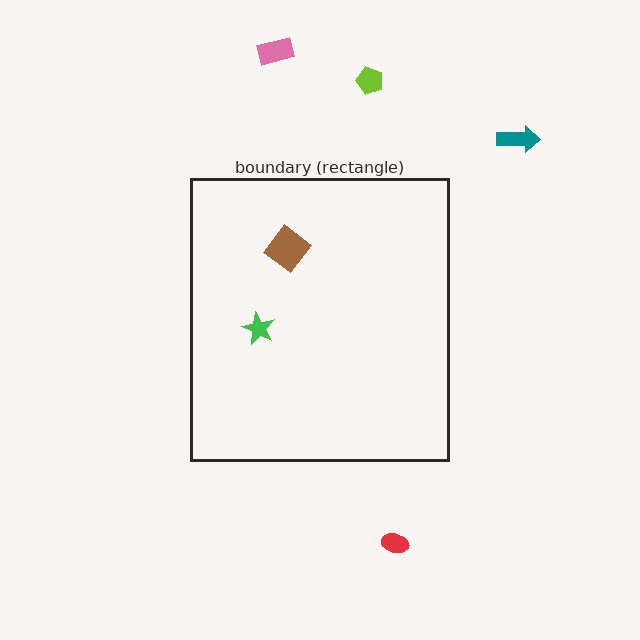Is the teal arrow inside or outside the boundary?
Outside.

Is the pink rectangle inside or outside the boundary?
Outside.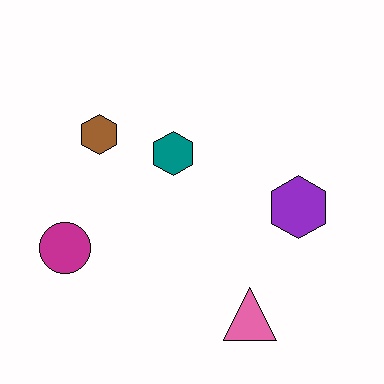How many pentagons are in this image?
There are no pentagons.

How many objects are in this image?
There are 5 objects.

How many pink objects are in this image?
There is 1 pink object.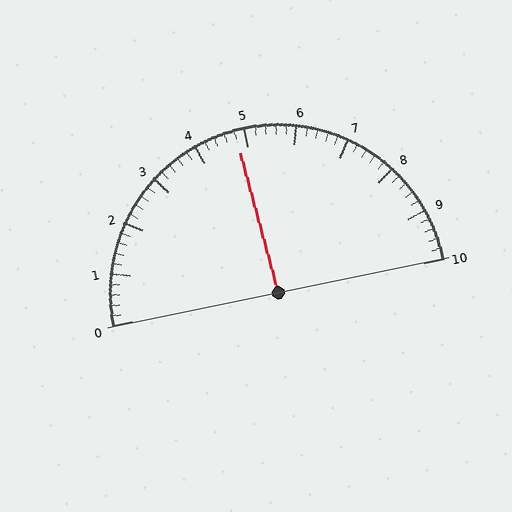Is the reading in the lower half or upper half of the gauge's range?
The reading is in the lower half of the range (0 to 10).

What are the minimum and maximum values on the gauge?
The gauge ranges from 0 to 10.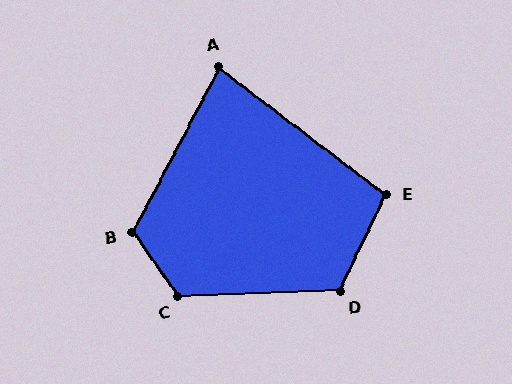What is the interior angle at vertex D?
Approximately 117 degrees (obtuse).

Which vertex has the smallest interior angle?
A, at approximately 80 degrees.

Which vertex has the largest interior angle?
C, at approximately 124 degrees.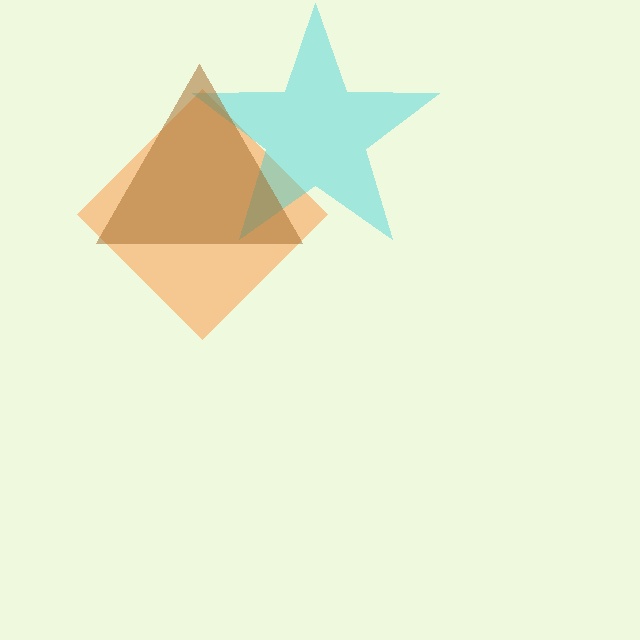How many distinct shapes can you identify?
There are 3 distinct shapes: an orange diamond, a cyan star, a brown triangle.